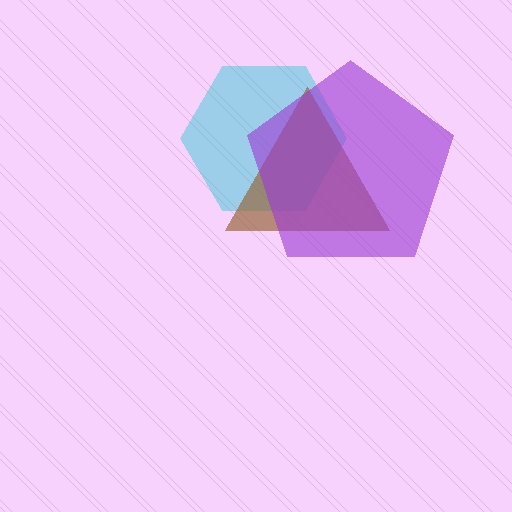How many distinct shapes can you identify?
There are 3 distinct shapes: a cyan hexagon, a brown triangle, a purple pentagon.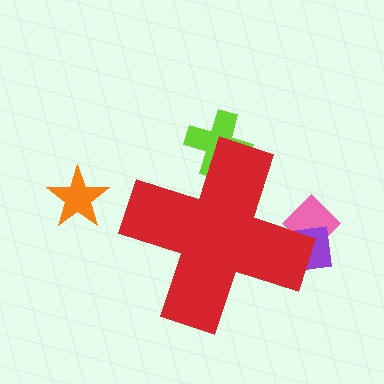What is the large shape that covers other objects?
A red cross.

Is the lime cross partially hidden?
Yes, the lime cross is partially hidden behind the red cross.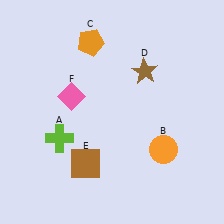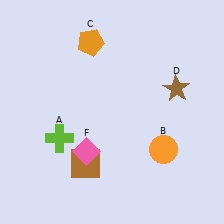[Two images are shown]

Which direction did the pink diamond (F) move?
The pink diamond (F) moved down.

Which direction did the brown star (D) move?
The brown star (D) moved right.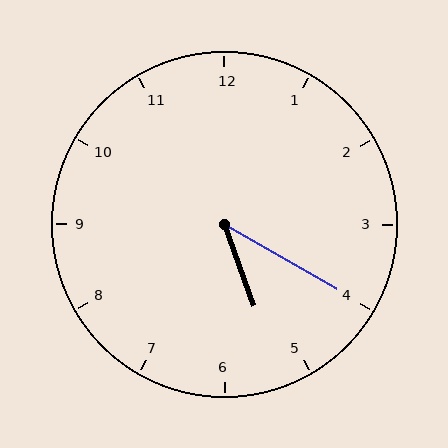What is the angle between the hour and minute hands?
Approximately 40 degrees.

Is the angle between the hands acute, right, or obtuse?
It is acute.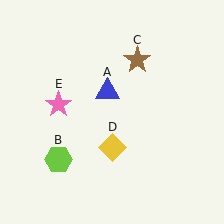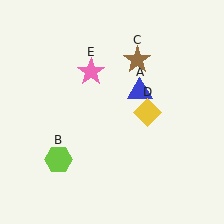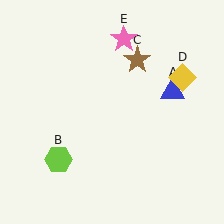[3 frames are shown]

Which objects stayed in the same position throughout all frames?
Lime hexagon (object B) and brown star (object C) remained stationary.